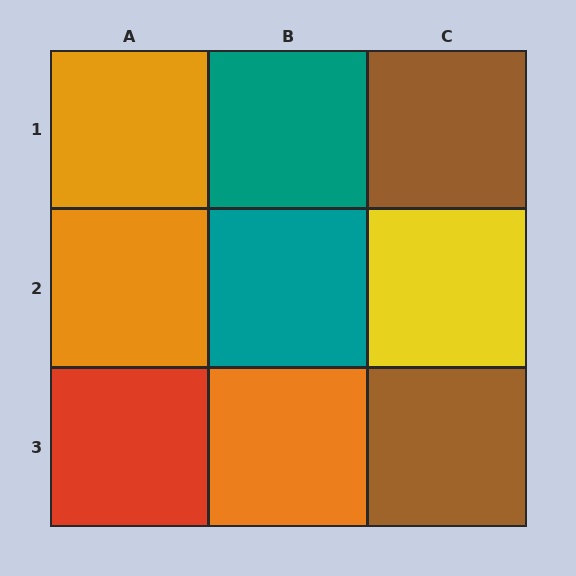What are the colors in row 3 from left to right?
Red, orange, brown.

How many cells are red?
1 cell is red.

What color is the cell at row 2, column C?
Yellow.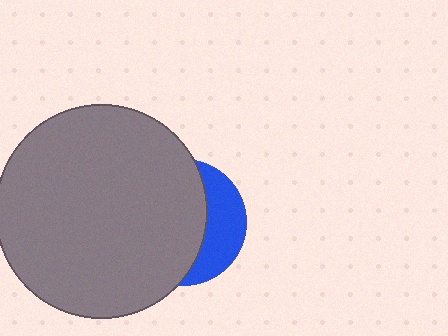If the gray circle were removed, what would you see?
You would see the complete blue circle.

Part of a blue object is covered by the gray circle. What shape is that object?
It is a circle.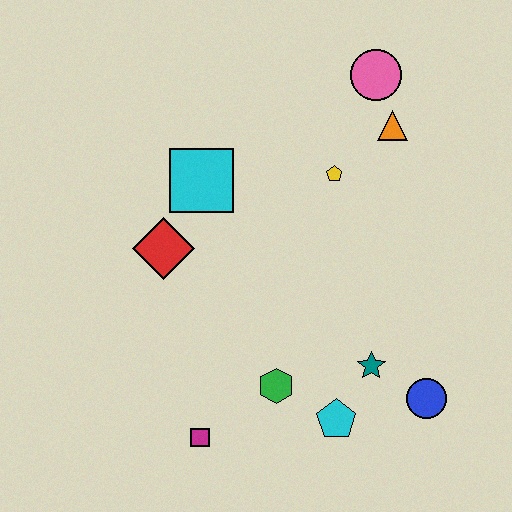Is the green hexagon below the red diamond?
Yes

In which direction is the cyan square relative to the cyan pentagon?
The cyan square is above the cyan pentagon.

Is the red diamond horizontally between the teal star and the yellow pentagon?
No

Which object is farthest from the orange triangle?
The magenta square is farthest from the orange triangle.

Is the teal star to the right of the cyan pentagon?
Yes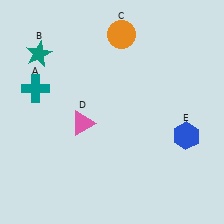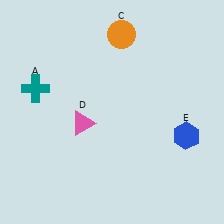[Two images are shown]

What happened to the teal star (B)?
The teal star (B) was removed in Image 2. It was in the top-left area of Image 1.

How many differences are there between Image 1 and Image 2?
There is 1 difference between the two images.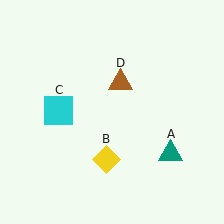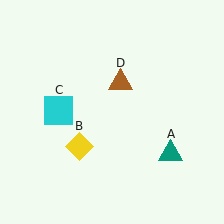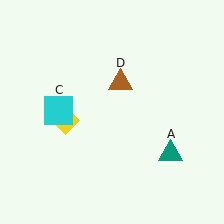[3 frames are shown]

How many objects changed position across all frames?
1 object changed position: yellow diamond (object B).